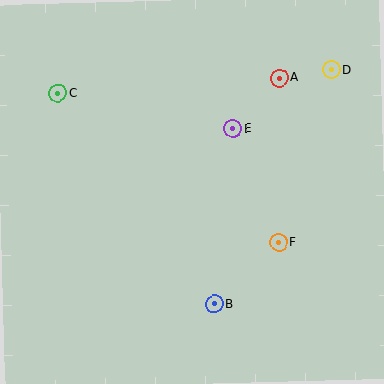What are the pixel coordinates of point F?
Point F is at (278, 242).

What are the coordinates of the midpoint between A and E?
The midpoint between A and E is at (256, 103).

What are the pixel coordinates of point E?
Point E is at (233, 128).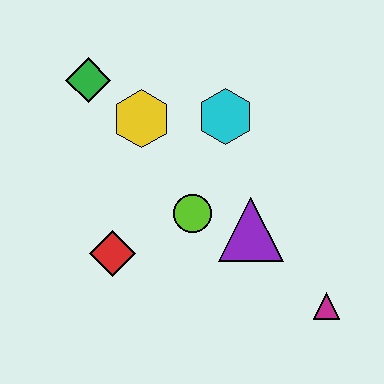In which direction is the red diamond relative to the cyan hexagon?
The red diamond is below the cyan hexagon.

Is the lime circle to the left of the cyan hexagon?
Yes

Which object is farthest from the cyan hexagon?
The magenta triangle is farthest from the cyan hexagon.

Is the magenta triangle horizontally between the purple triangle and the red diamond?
No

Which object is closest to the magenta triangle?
The purple triangle is closest to the magenta triangle.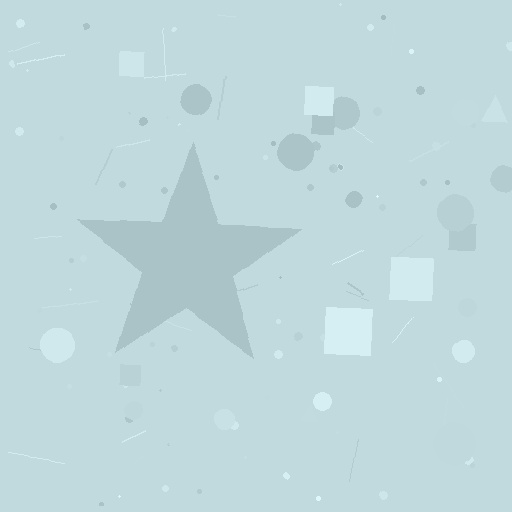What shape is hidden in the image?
A star is hidden in the image.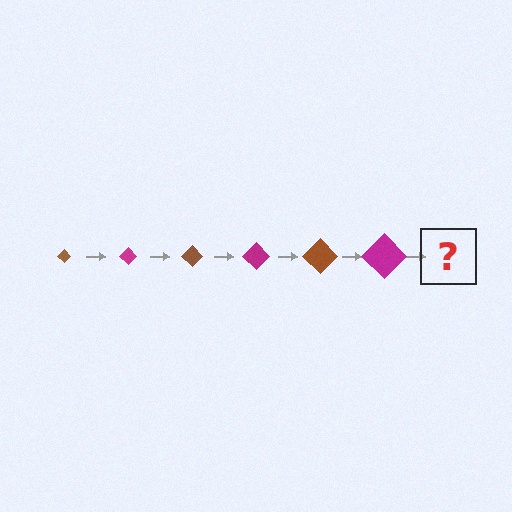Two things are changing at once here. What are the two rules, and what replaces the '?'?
The two rules are that the diamond grows larger each step and the color cycles through brown and magenta. The '?' should be a brown diamond, larger than the previous one.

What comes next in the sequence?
The next element should be a brown diamond, larger than the previous one.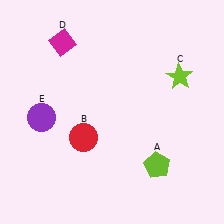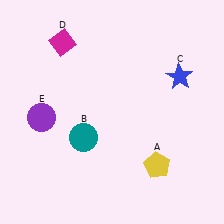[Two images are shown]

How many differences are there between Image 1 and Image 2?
There are 3 differences between the two images.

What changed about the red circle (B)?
In Image 1, B is red. In Image 2, it changed to teal.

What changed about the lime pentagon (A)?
In Image 1, A is lime. In Image 2, it changed to yellow.